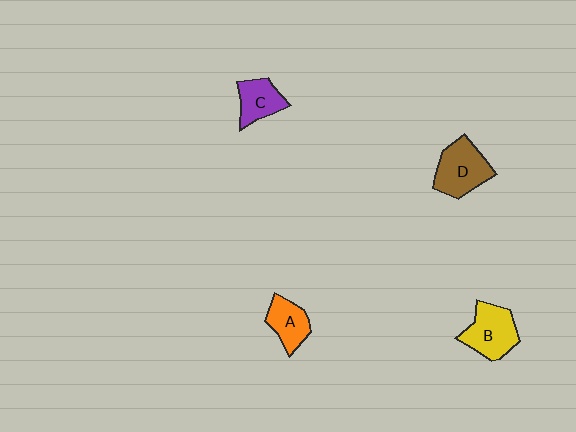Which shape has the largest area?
Shape D (brown).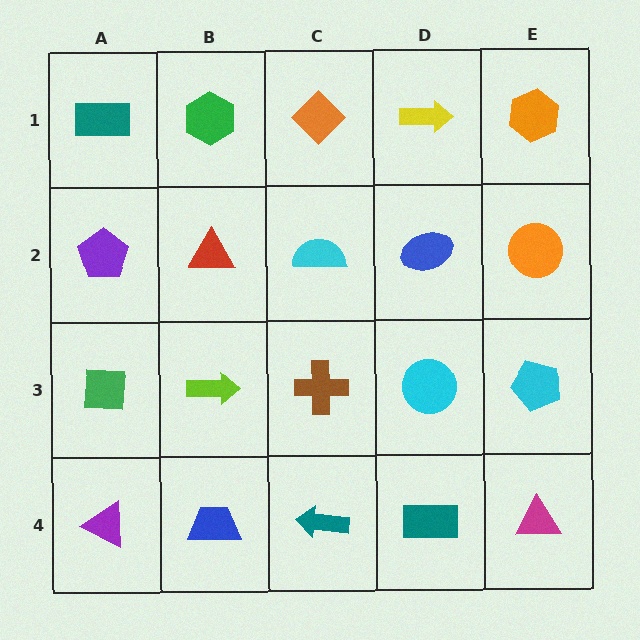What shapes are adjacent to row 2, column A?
A teal rectangle (row 1, column A), a green square (row 3, column A), a red triangle (row 2, column B).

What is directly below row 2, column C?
A brown cross.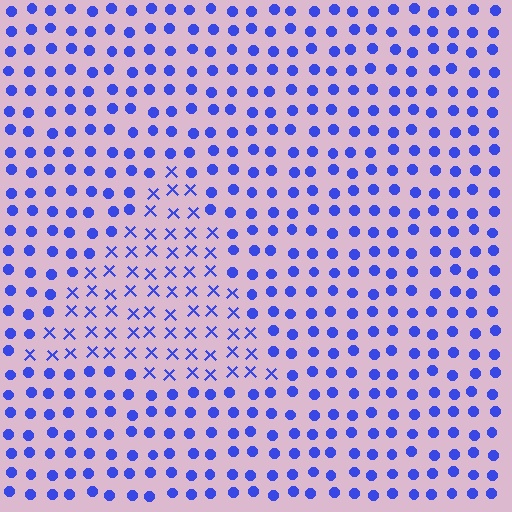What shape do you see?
I see a triangle.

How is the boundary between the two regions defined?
The boundary is defined by a change in element shape: X marks inside vs. circles outside. All elements share the same color and spacing.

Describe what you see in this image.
The image is filled with small blue elements arranged in a uniform grid. A triangle-shaped region contains X marks, while the surrounding area contains circles. The boundary is defined purely by the change in element shape.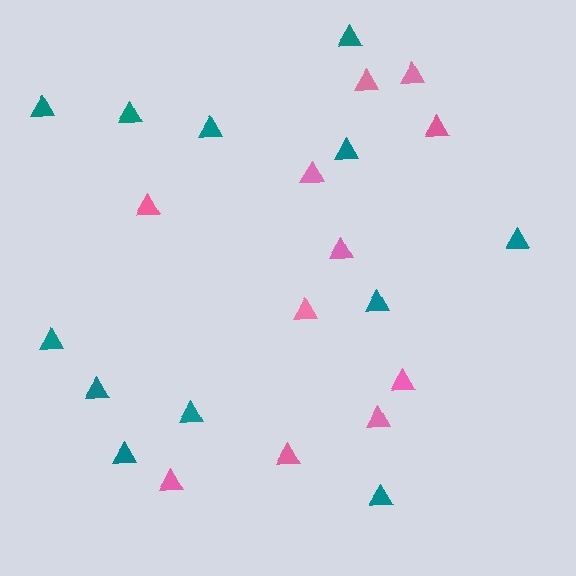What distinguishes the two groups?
There are 2 groups: one group of teal triangles (12) and one group of pink triangles (11).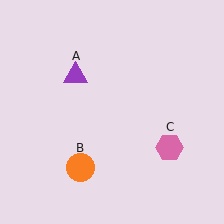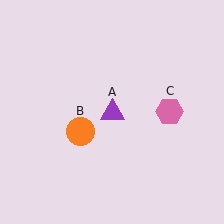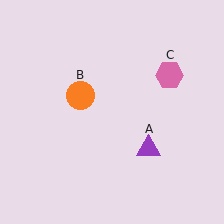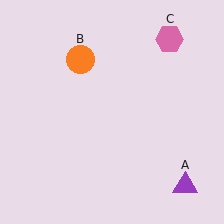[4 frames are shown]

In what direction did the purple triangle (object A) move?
The purple triangle (object A) moved down and to the right.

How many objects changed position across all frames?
3 objects changed position: purple triangle (object A), orange circle (object B), pink hexagon (object C).